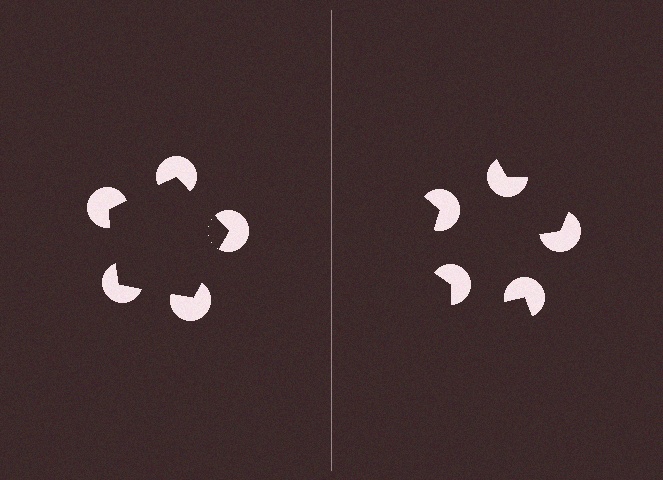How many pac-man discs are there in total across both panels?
10 — 5 on each side.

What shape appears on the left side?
An illusory pentagon.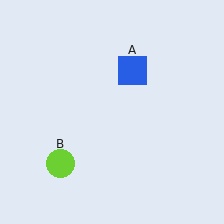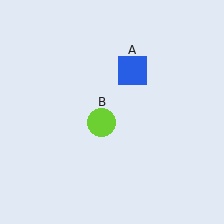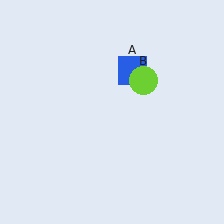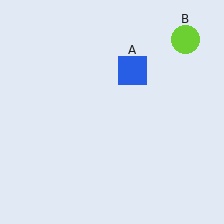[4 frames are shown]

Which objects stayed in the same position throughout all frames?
Blue square (object A) remained stationary.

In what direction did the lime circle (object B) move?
The lime circle (object B) moved up and to the right.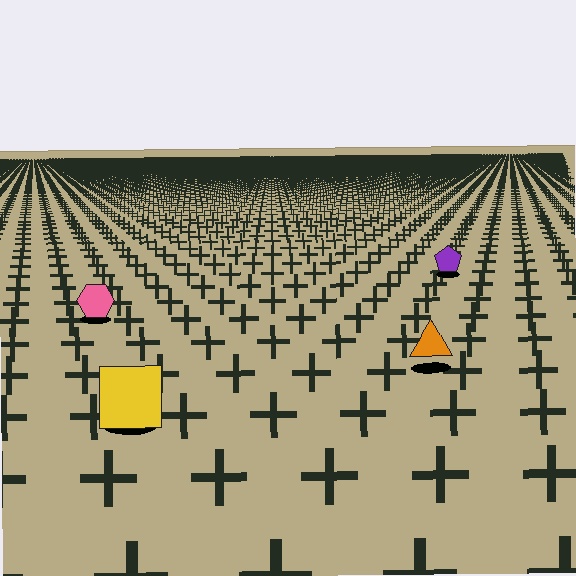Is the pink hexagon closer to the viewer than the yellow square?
No. The yellow square is closer — you can tell from the texture gradient: the ground texture is coarser near it.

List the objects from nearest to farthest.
From nearest to farthest: the yellow square, the orange triangle, the pink hexagon, the purple pentagon.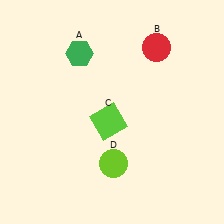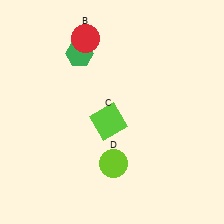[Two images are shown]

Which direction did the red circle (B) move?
The red circle (B) moved left.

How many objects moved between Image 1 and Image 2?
1 object moved between the two images.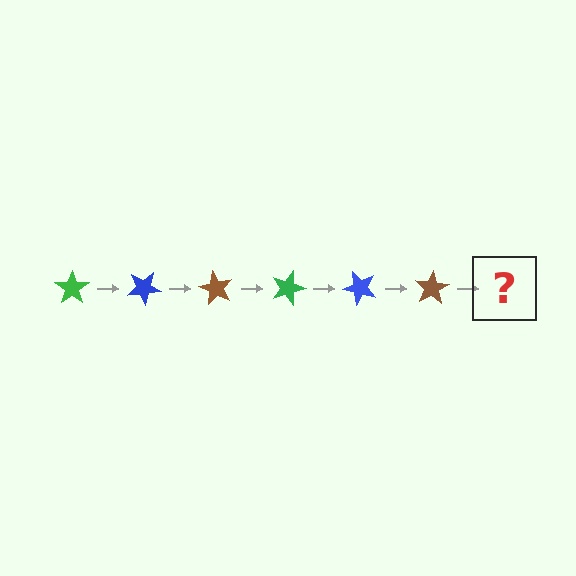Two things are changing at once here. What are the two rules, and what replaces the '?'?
The two rules are that it rotates 30 degrees each step and the color cycles through green, blue, and brown. The '?' should be a green star, rotated 180 degrees from the start.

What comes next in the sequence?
The next element should be a green star, rotated 180 degrees from the start.